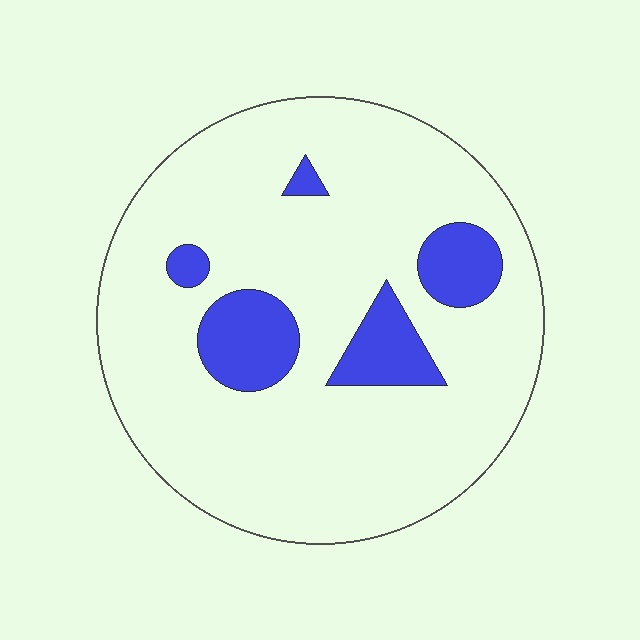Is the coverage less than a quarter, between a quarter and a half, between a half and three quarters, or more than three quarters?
Less than a quarter.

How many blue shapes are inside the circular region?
5.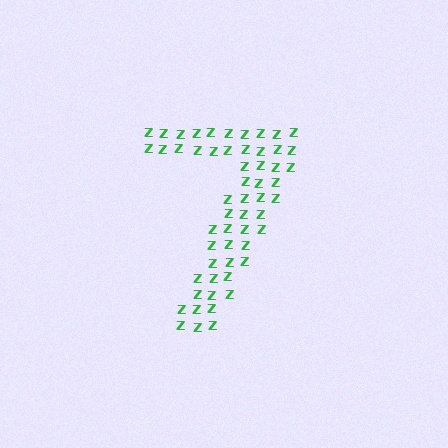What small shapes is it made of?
It is made of small letter Z's.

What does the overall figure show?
The overall figure shows the digit 7.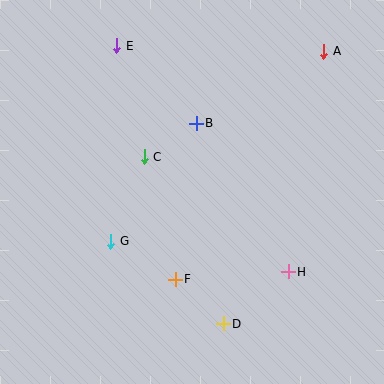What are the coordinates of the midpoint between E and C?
The midpoint between E and C is at (131, 101).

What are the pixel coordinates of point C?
Point C is at (144, 157).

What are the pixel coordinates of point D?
Point D is at (223, 324).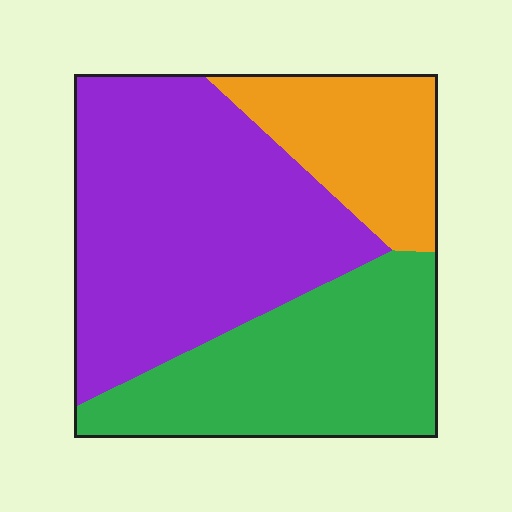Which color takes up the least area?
Orange, at roughly 20%.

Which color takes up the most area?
Purple, at roughly 50%.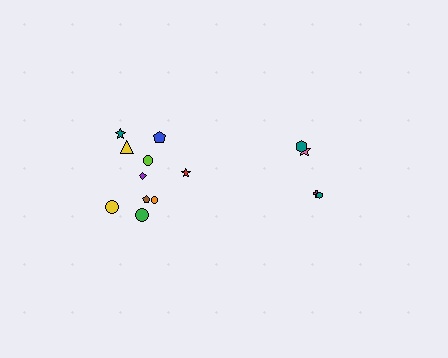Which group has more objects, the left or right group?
The left group.